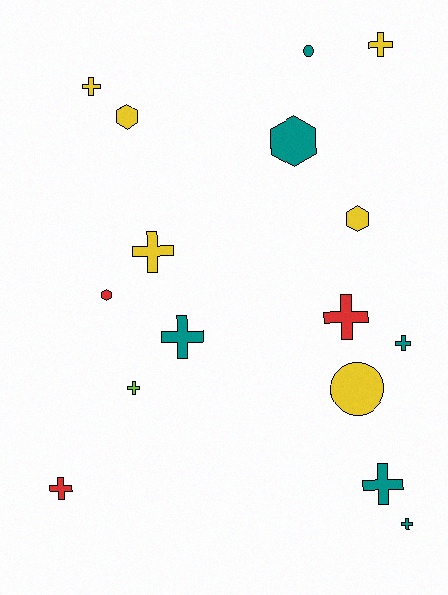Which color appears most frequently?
Teal, with 6 objects.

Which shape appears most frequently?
Cross, with 10 objects.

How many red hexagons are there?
There is 1 red hexagon.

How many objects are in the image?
There are 16 objects.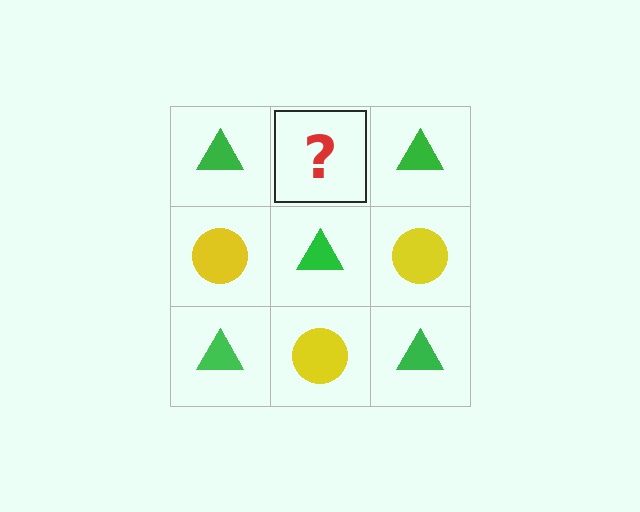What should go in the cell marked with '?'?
The missing cell should contain a yellow circle.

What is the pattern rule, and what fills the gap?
The rule is that it alternates green triangle and yellow circle in a checkerboard pattern. The gap should be filled with a yellow circle.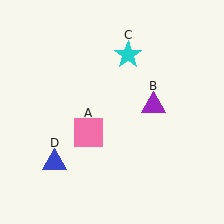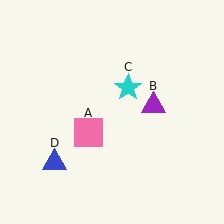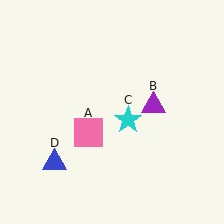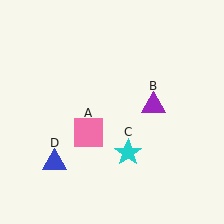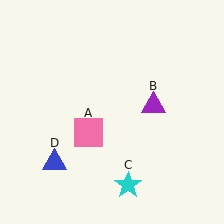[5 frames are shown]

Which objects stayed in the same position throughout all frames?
Pink square (object A) and purple triangle (object B) and blue triangle (object D) remained stationary.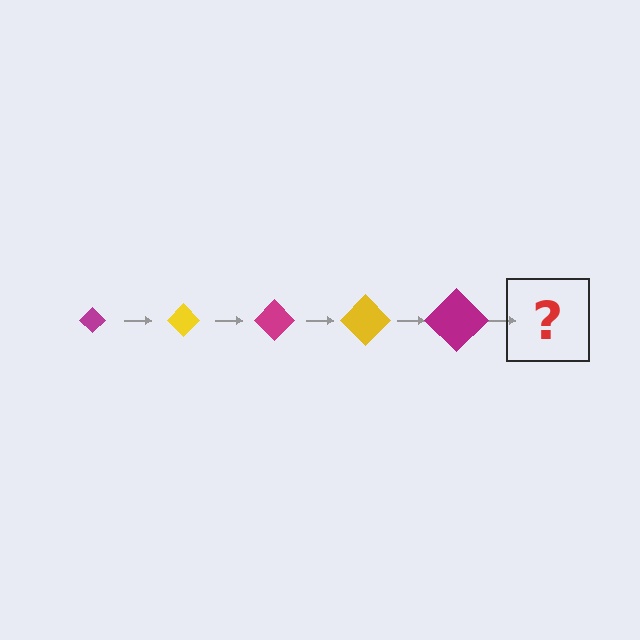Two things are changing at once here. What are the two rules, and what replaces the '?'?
The two rules are that the diamond grows larger each step and the color cycles through magenta and yellow. The '?' should be a yellow diamond, larger than the previous one.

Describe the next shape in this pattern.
It should be a yellow diamond, larger than the previous one.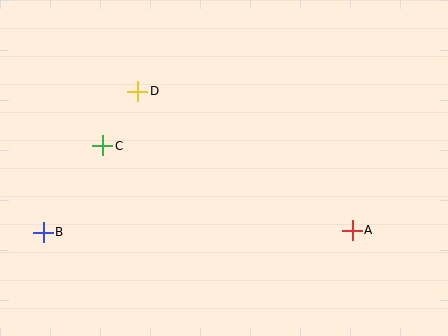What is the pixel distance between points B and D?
The distance between B and D is 170 pixels.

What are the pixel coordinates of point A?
Point A is at (352, 230).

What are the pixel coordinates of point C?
Point C is at (103, 146).